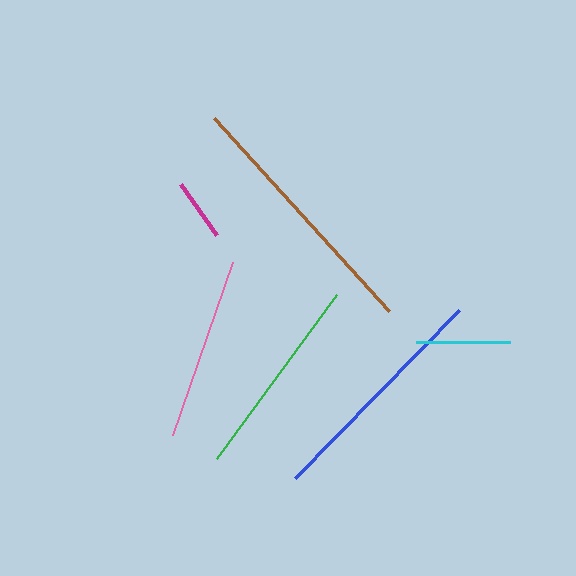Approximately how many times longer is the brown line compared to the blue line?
The brown line is approximately 1.1 times the length of the blue line.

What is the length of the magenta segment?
The magenta segment is approximately 63 pixels long.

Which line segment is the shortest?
The magenta line is the shortest at approximately 63 pixels.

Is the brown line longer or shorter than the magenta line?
The brown line is longer than the magenta line.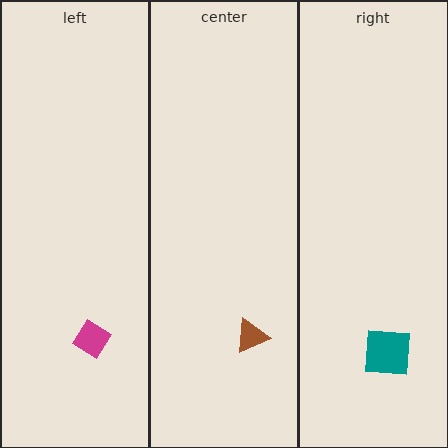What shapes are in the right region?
The teal square.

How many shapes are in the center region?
1.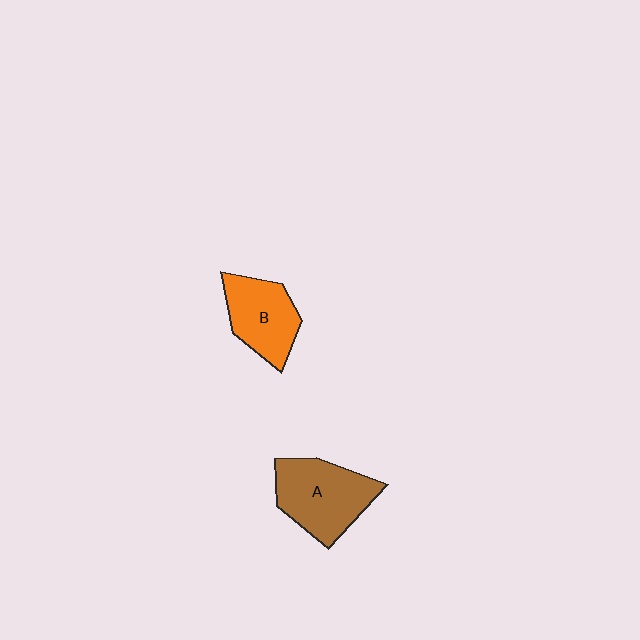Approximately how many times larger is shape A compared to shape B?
Approximately 1.3 times.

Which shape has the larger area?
Shape A (brown).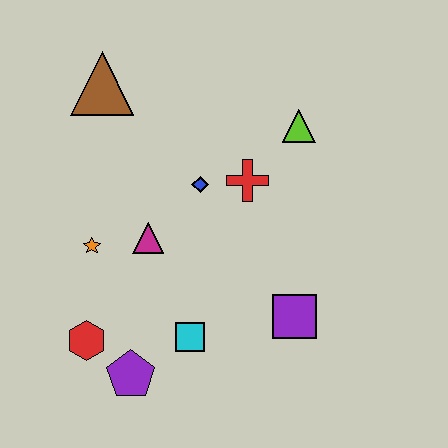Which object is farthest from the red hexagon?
The lime triangle is farthest from the red hexagon.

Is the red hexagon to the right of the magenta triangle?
No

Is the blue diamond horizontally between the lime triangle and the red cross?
No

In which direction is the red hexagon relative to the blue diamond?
The red hexagon is below the blue diamond.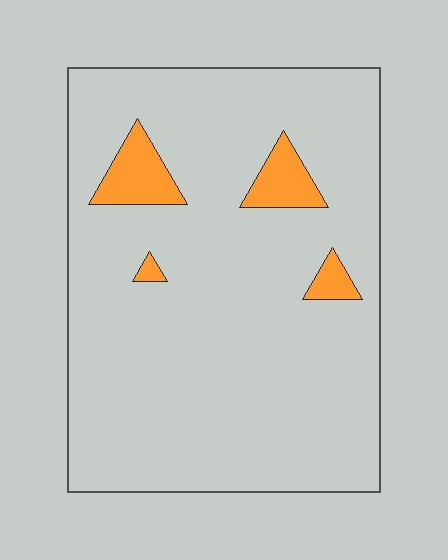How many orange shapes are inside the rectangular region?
4.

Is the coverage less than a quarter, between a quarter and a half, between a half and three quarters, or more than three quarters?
Less than a quarter.